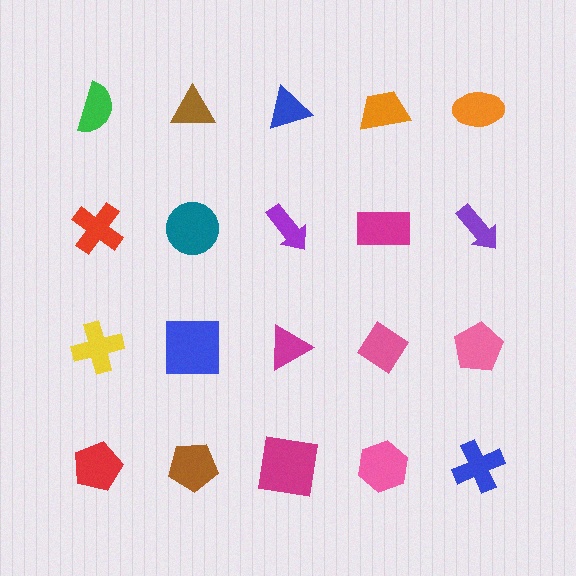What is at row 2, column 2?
A teal circle.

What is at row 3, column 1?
A yellow cross.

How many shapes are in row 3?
5 shapes.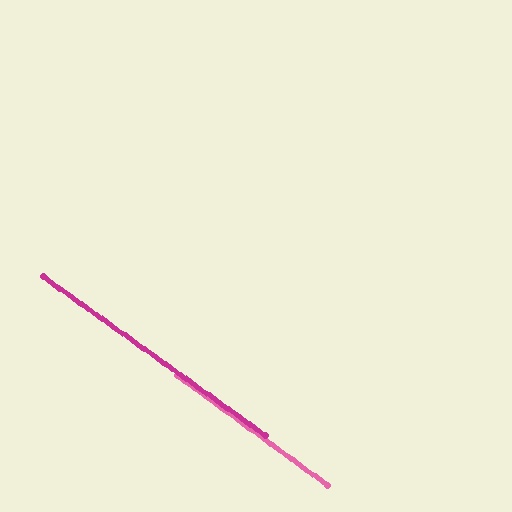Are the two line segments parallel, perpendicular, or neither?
Parallel — their directions differ by only 0.5°.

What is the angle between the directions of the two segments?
Approximately 1 degree.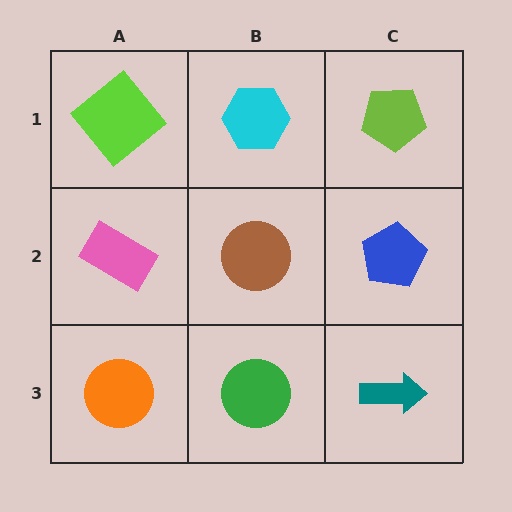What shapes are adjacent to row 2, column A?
A lime diamond (row 1, column A), an orange circle (row 3, column A), a brown circle (row 2, column B).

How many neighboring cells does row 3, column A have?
2.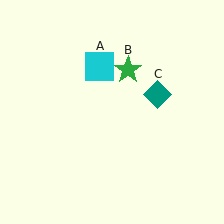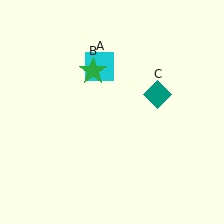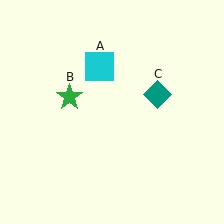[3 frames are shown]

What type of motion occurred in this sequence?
The green star (object B) rotated counterclockwise around the center of the scene.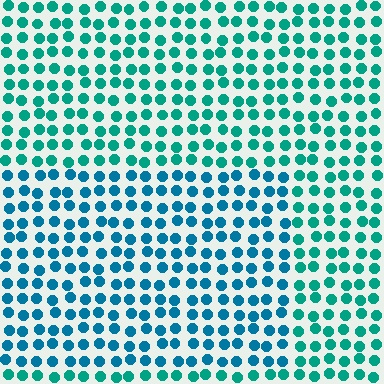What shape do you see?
I see a rectangle.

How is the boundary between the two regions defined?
The boundary is defined purely by a slight shift in hue (about 27 degrees). Spacing, size, and orientation are identical on both sides.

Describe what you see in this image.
The image is filled with small teal elements in a uniform arrangement. A rectangle-shaped region is visible where the elements are tinted to a slightly different hue, forming a subtle color boundary.